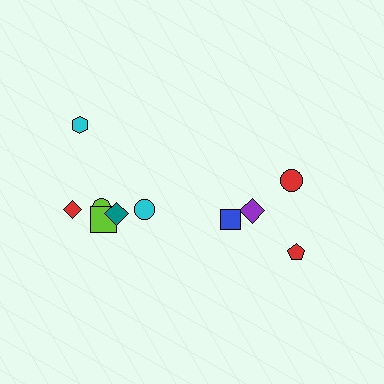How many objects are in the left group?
There are 6 objects.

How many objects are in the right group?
There are 4 objects.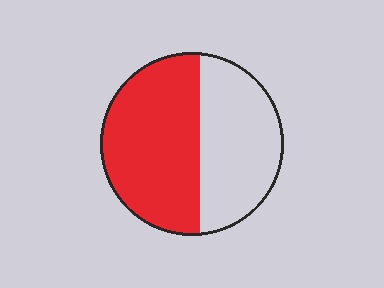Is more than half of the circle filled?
Yes.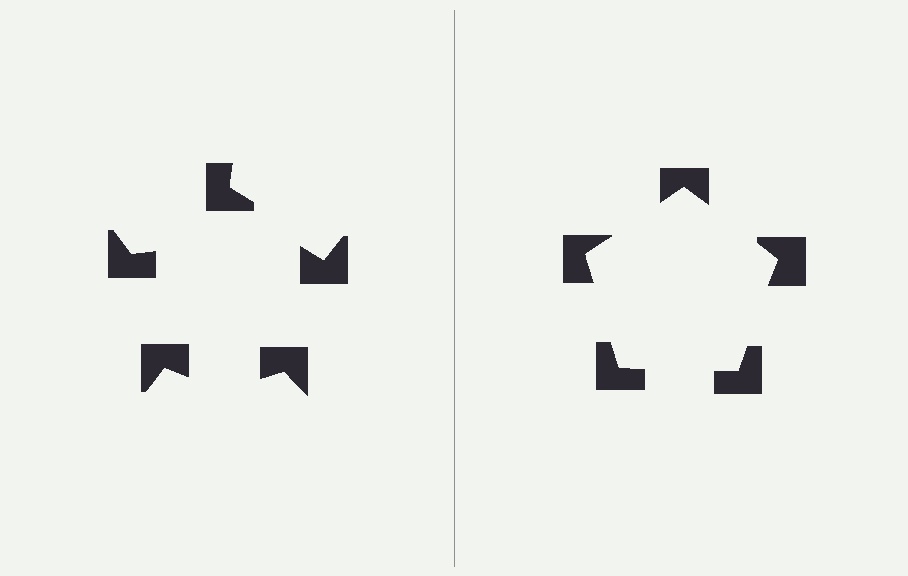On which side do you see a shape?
An illusory pentagon appears on the right side. On the left side the wedge cuts are rotated, so no coherent shape forms.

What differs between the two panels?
The notched squares are positioned identically on both sides; only the wedge orientations differ. On the right they align to a pentagon; on the left they are misaligned.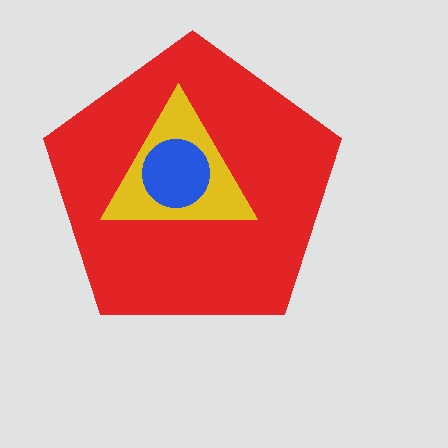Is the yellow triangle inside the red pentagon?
Yes.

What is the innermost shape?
The blue circle.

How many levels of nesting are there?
3.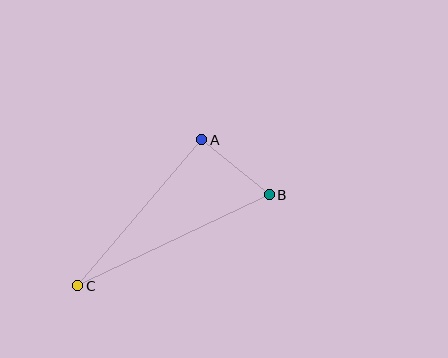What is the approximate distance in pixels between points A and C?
The distance between A and C is approximately 191 pixels.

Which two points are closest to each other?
Points A and B are closest to each other.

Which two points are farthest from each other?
Points B and C are farthest from each other.